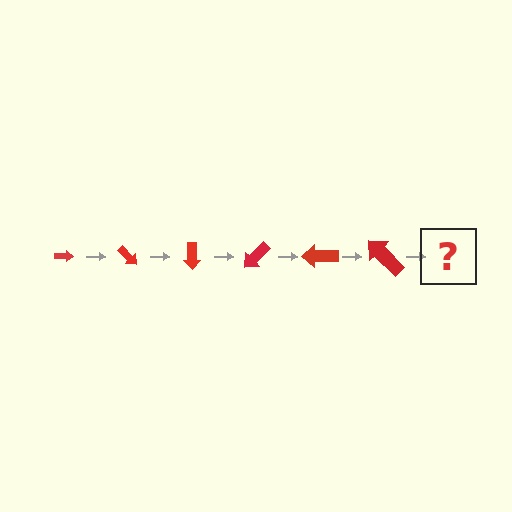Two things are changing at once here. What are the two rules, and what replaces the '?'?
The two rules are that the arrow grows larger each step and it rotates 45 degrees each step. The '?' should be an arrow, larger than the previous one and rotated 270 degrees from the start.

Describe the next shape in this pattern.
It should be an arrow, larger than the previous one and rotated 270 degrees from the start.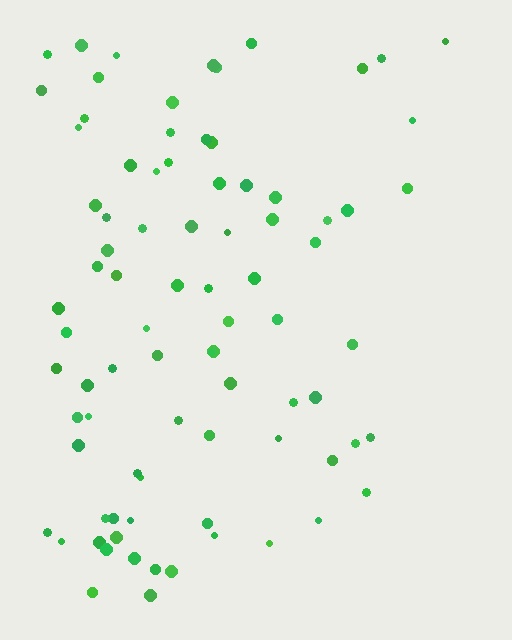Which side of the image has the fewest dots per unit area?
The right.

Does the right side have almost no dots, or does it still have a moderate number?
Still a moderate number, just noticeably fewer than the left.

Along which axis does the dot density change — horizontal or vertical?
Horizontal.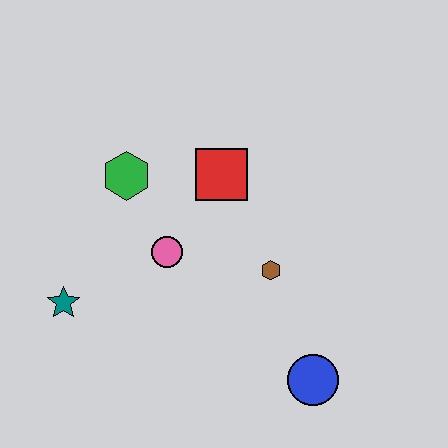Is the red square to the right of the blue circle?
No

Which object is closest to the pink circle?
The green hexagon is closest to the pink circle.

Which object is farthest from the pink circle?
The blue circle is farthest from the pink circle.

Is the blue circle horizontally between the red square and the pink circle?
No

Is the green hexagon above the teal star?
Yes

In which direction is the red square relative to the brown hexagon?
The red square is above the brown hexagon.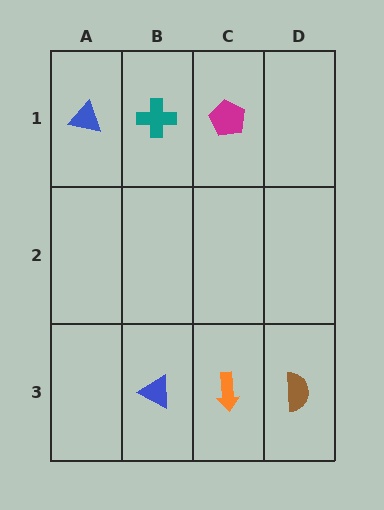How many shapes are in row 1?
3 shapes.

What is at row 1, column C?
A magenta pentagon.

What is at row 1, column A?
A blue triangle.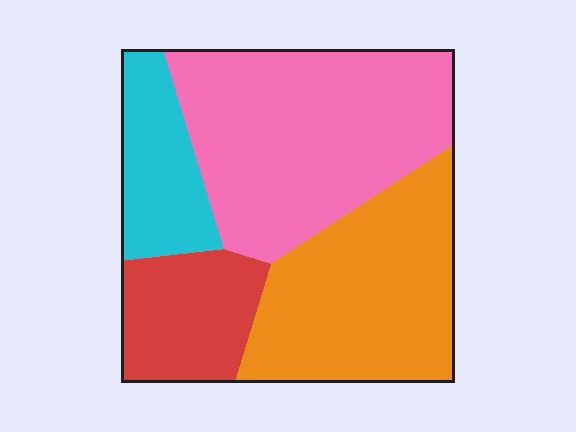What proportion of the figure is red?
Red takes up about one sixth (1/6) of the figure.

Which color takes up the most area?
Pink, at roughly 40%.